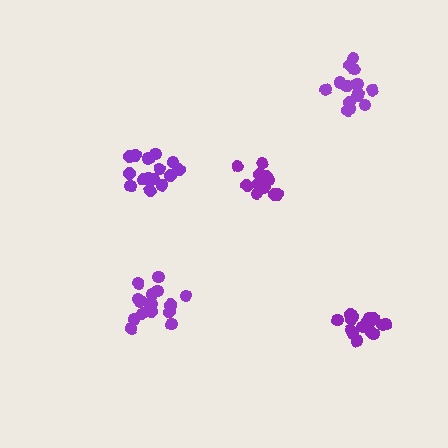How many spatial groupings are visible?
There are 5 spatial groupings.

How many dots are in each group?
Group 1: 15 dots, Group 2: 16 dots, Group 3: 17 dots, Group 4: 16 dots, Group 5: 15 dots (79 total).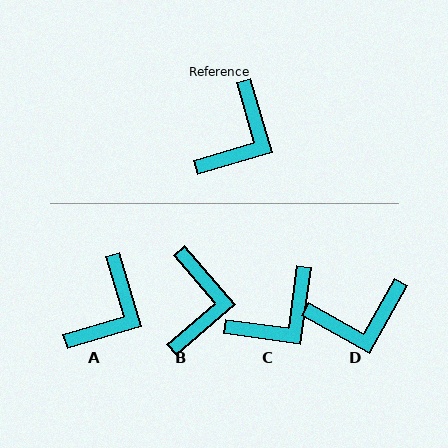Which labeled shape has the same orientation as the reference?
A.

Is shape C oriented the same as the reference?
No, it is off by about 24 degrees.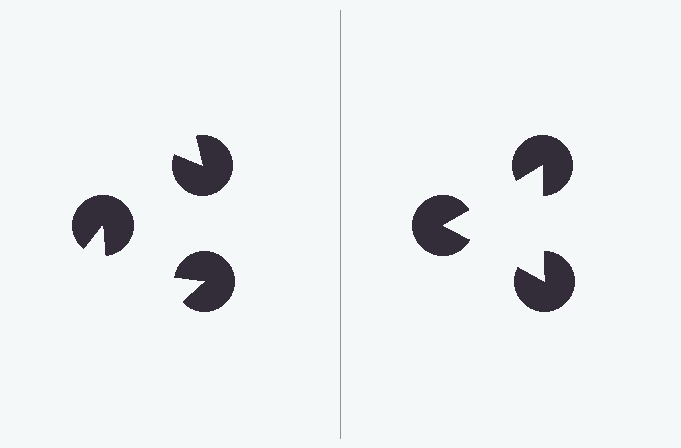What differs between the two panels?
The pac-man discs are positioned identically on both sides; only the wedge orientations differ. On the right they align to a triangle; on the left they are misaligned.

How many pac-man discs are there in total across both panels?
6 — 3 on each side.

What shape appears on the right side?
An illusory triangle.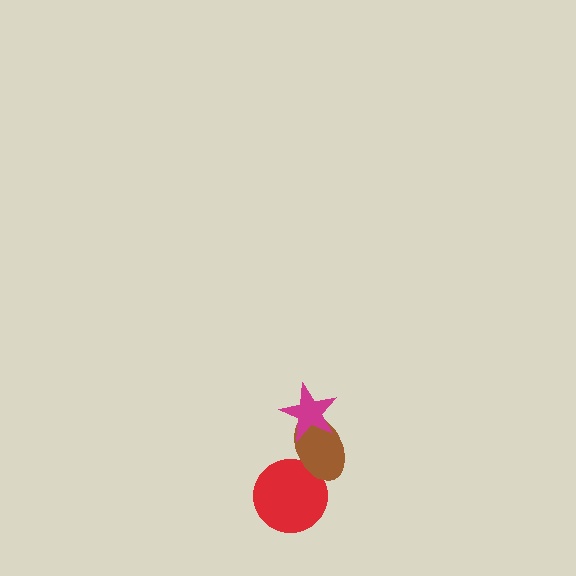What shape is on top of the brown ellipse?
The magenta star is on top of the brown ellipse.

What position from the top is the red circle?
The red circle is 3rd from the top.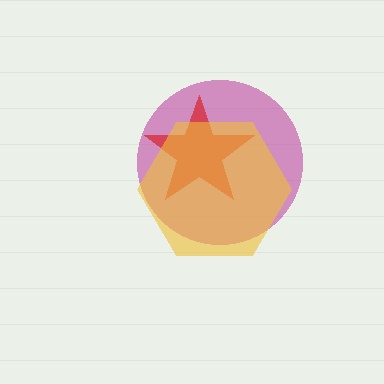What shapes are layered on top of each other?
The layered shapes are: a magenta circle, a red star, a yellow hexagon.